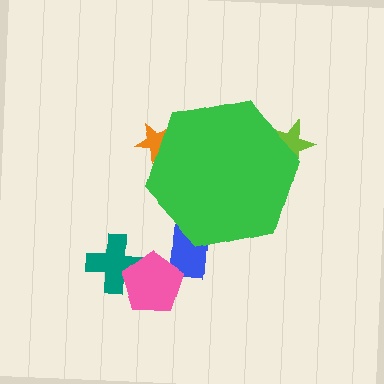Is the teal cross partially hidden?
No, the teal cross is fully visible.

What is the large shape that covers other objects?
A green hexagon.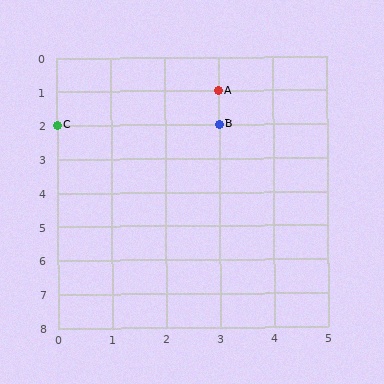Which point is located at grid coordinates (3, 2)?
Point B is at (3, 2).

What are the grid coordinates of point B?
Point B is at grid coordinates (3, 2).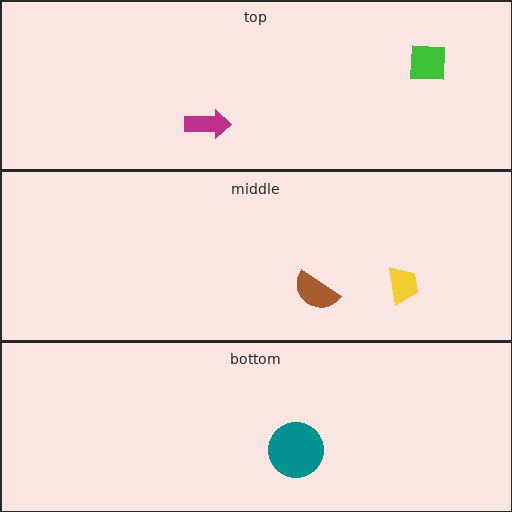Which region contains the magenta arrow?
The top region.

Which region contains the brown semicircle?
The middle region.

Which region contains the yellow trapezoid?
The middle region.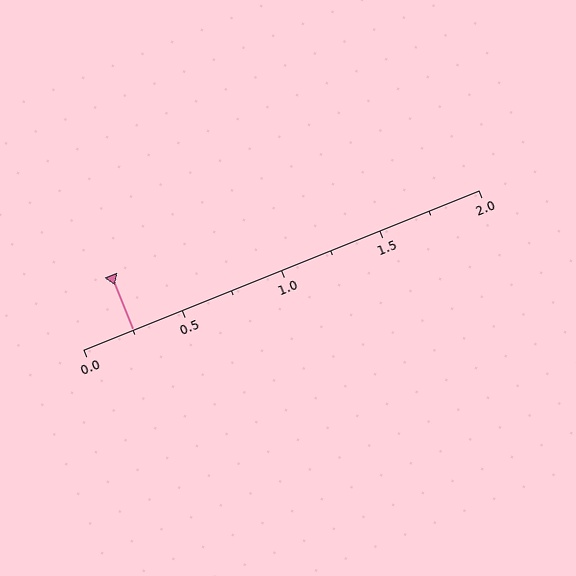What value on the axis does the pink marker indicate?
The marker indicates approximately 0.25.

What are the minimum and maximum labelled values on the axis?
The axis runs from 0.0 to 2.0.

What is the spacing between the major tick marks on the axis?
The major ticks are spaced 0.5 apart.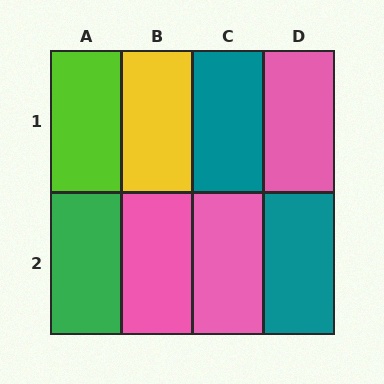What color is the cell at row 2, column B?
Pink.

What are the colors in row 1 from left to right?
Lime, yellow, teal, pink.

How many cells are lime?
1 cell is lime.